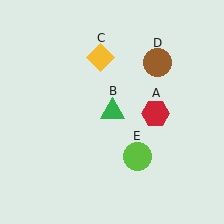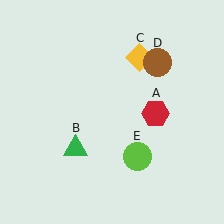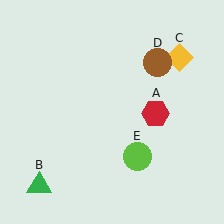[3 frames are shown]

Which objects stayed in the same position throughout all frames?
Red hexagon (object A) and brown circle (object D) and lime circle (object E) remained stationary.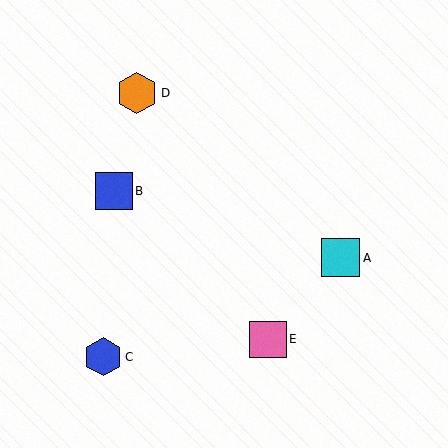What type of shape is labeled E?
Shape E is a pink square.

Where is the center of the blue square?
The center of the blue square is at (114, 191).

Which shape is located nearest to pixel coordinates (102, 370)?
The blue hexagon (labeled C) at (103, 357) is nearest to that location.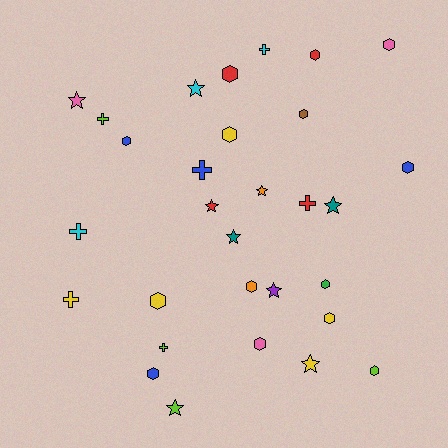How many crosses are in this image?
There are 7 crosses.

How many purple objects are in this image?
There is 1 purple object.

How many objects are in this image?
There are 30 objects.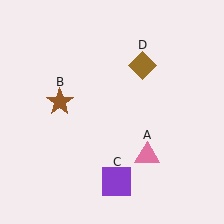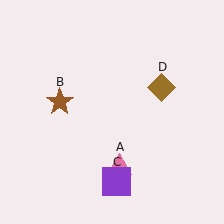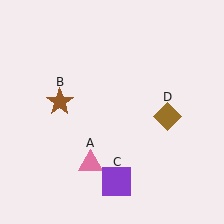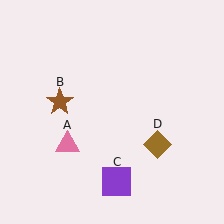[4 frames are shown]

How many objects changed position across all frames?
2 objects changed position: pink triangle (object A), brown diamond (object D).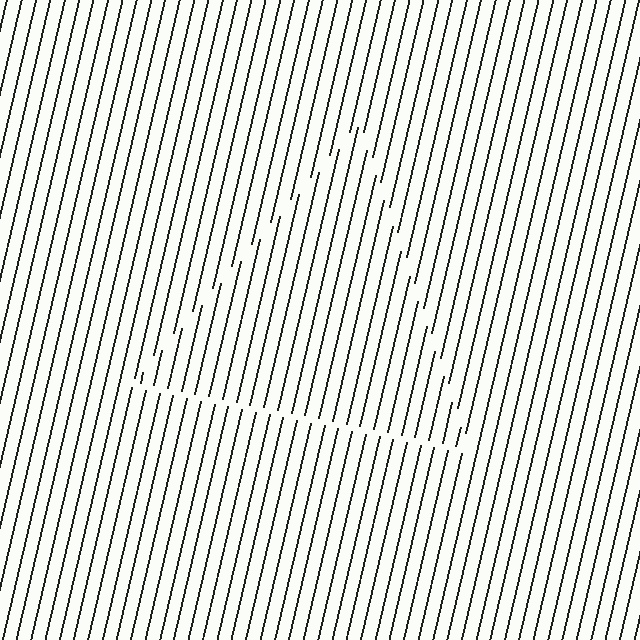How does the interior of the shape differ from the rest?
The interior of the shape contains the same grating, shifted by half a period — the contour is defined by the phase discontinuity where line-ends from the inner and outer gratings abut.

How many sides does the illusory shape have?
3 sides — the line-ends trace a triangle.